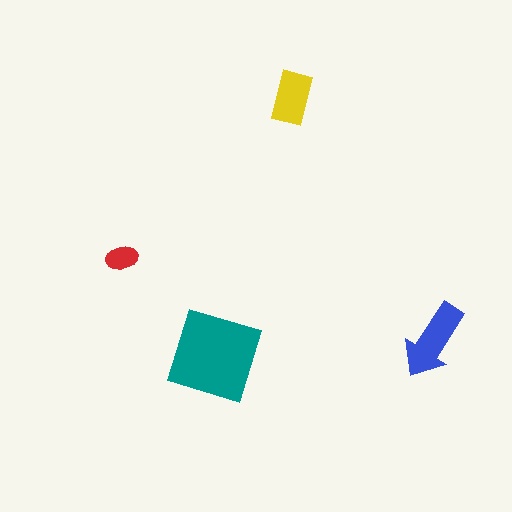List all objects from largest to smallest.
The teal diamond, the blue arrow, the yellow rectangle, the red ellipse.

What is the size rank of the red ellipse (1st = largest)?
4th.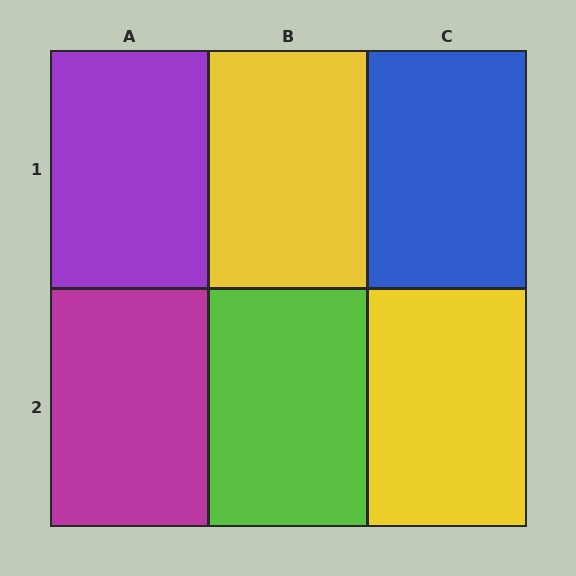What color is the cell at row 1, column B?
Yellow.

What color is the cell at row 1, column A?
Purple.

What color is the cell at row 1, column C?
Blue.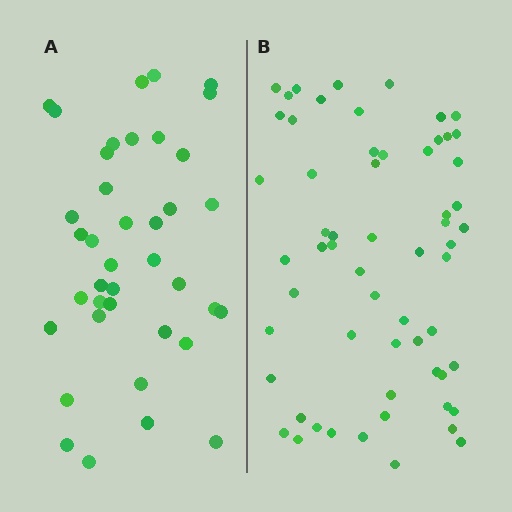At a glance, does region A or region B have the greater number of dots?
Region B (the right region) has more dots.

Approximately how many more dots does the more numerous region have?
Region B has approximately 20 more dots than region A.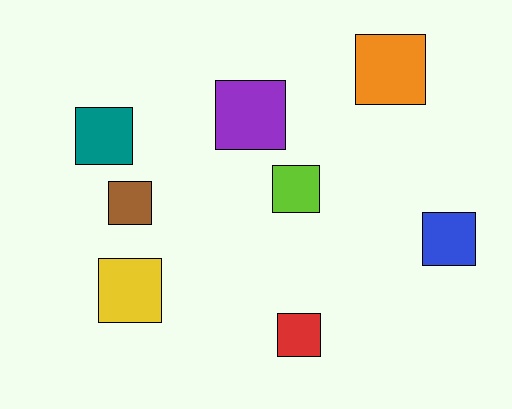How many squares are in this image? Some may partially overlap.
There are 8 squares.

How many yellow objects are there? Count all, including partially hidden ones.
There is 1 yellow object.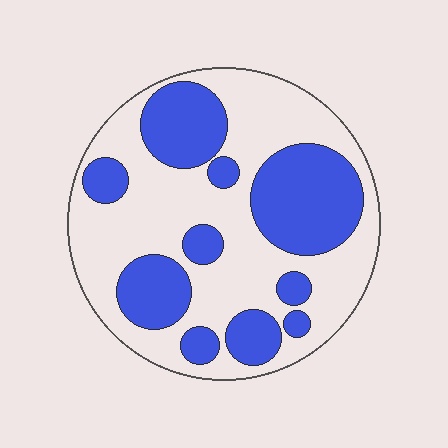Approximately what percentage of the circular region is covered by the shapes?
Approximately 40%.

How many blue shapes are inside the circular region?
10.